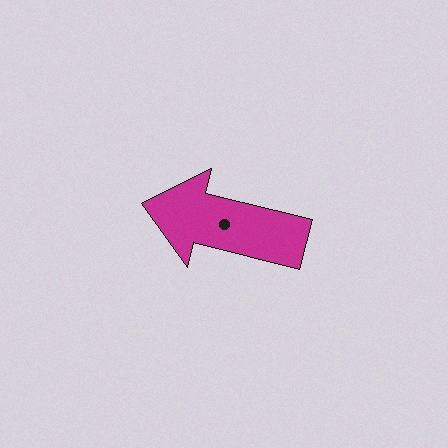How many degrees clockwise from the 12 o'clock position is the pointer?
Approximately 284 degrees.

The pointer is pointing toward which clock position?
Roughly 9 o'clock.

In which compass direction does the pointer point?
West.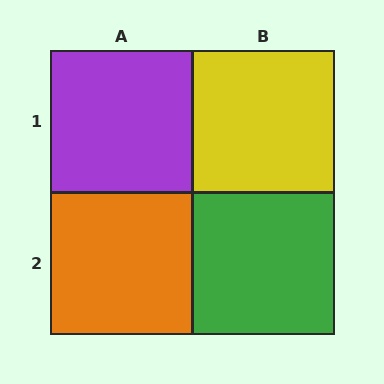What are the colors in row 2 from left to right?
Orange, green.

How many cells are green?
1 cell is green.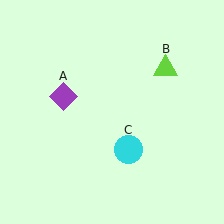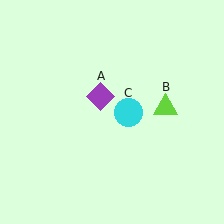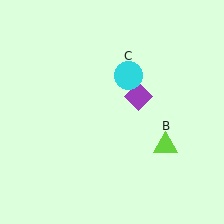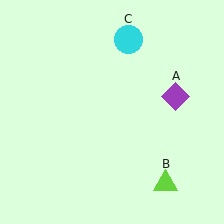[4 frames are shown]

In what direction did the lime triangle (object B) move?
The lime triangle (object B) moved down.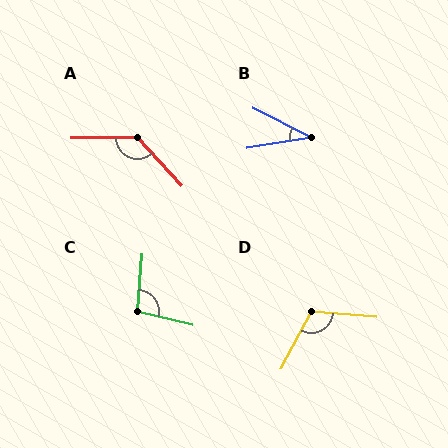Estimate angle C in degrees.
Approximately 99 degrees.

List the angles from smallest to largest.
B (36°), C (99°), D (113°), A (133°).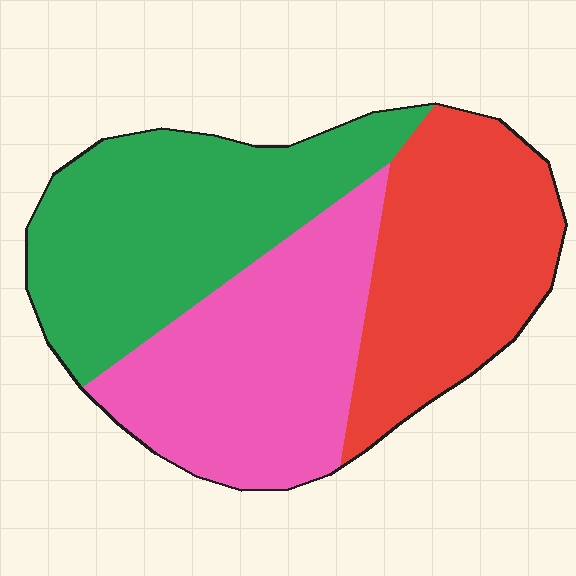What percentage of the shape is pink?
Pink covers roughly 35% of the shape.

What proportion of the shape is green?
Green takes up about three eighths (3/8) of the shape.